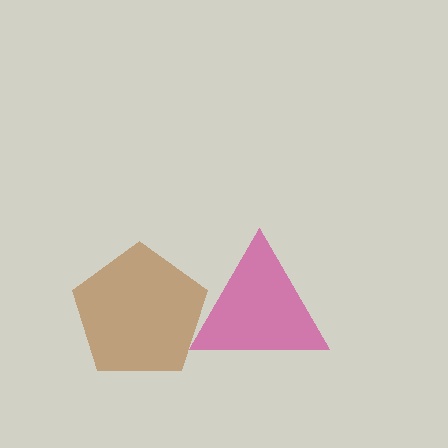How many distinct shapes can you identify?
There are 2 distinct shapes: a magenta triangle, a brown pentagon.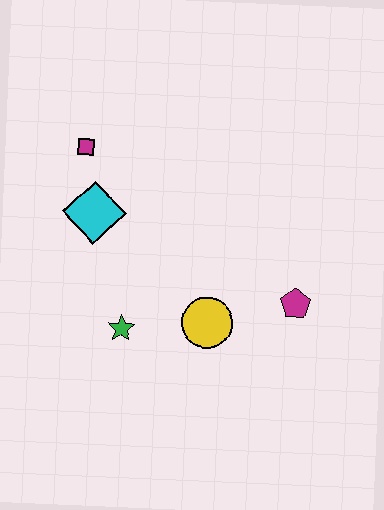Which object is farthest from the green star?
The magenta square is farthest from the green star.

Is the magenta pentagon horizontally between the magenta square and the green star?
No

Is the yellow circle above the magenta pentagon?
No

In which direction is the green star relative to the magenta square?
The green star is below the magenta square.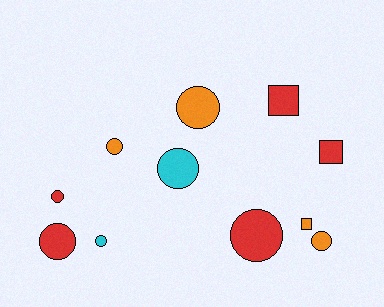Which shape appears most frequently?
Circle, with 8 objects.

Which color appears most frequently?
Red, with 5 objects.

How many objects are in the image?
There are 11 objects.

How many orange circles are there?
There are 3 orange circles.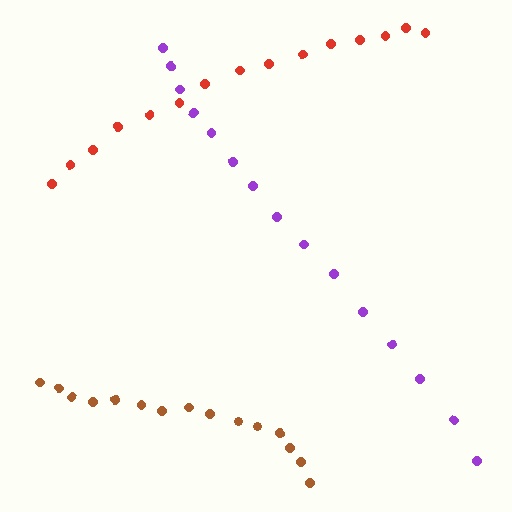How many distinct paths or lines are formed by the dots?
There are 3 distinct paths.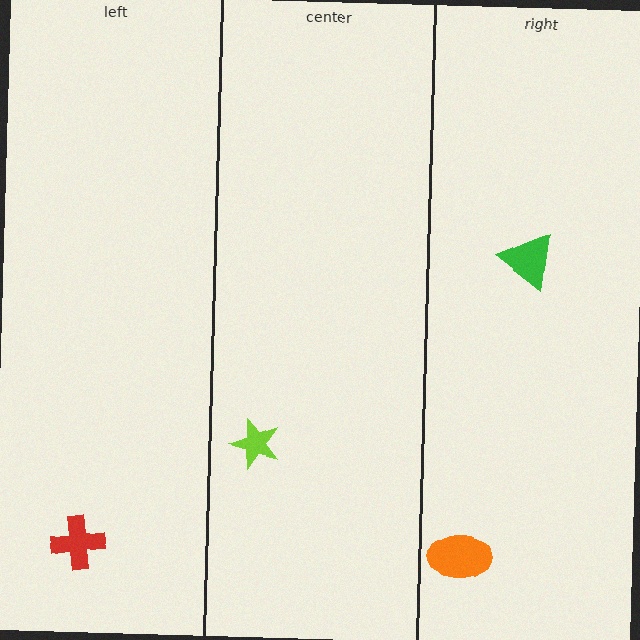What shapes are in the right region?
The green triangle, the orange ellipse.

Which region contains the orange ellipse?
The right region.